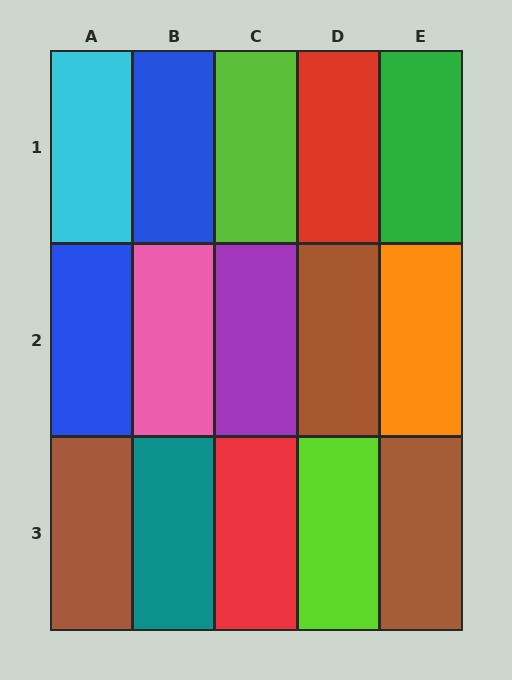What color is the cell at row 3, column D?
Lime.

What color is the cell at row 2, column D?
Brown.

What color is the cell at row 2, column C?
Purple.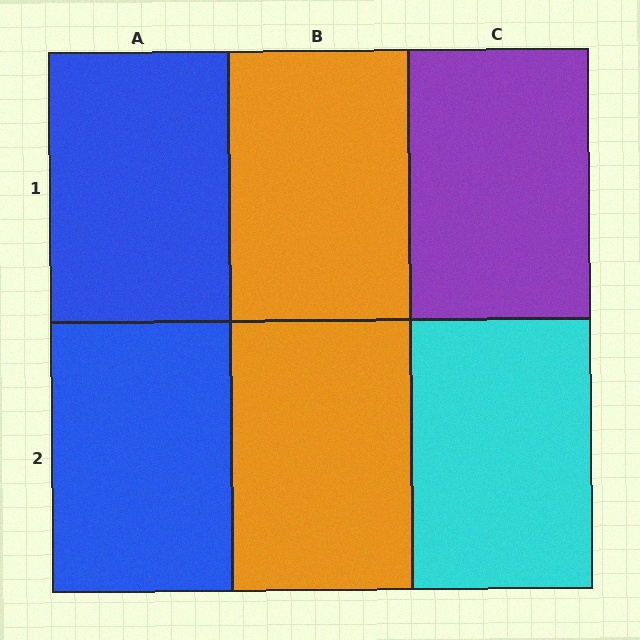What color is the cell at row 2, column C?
Cyan.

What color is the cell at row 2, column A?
Blue.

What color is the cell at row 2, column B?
Orange.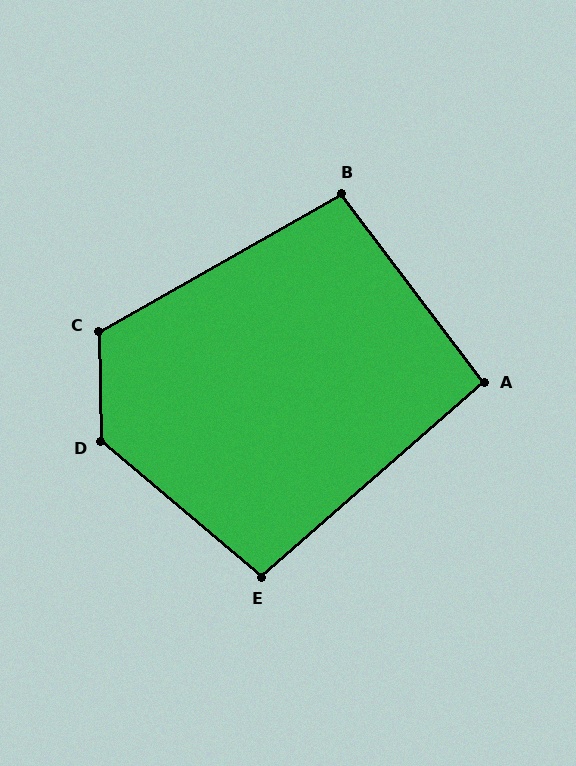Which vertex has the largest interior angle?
D, at approximately 131 degrees.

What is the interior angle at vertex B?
Approximately 98 degrees (obtuse).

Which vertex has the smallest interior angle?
A, at approximately 94 degrees.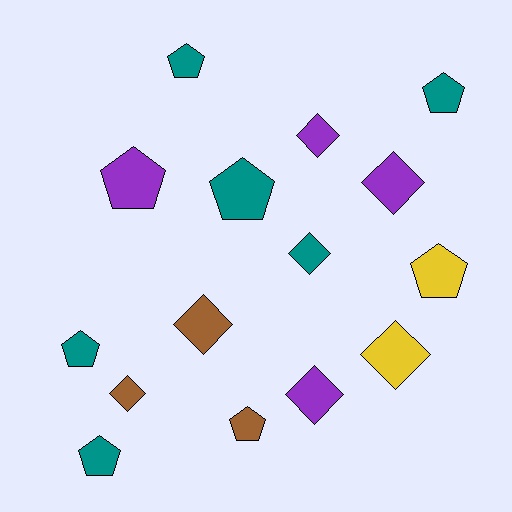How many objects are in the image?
There are 15 objects.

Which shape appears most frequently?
Pentagon, with 8 objects.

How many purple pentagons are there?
There is 1 purple pentagon.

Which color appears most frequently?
Teal, with 6 objects.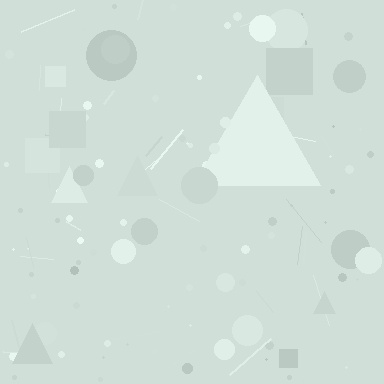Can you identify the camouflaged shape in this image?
The camouflaged shape is a triangle.